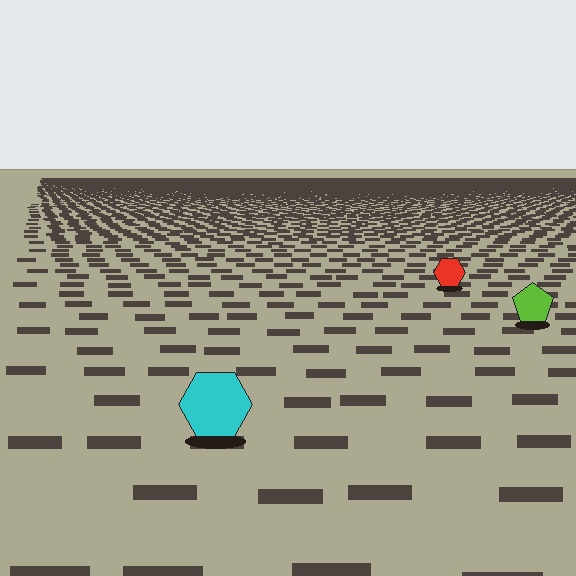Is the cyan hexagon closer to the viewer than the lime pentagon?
Yes. The cyan hexagon is closer — you can tell from the texture gradient: the ground texture is coarser near it.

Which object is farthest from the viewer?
The red hexagon is farthest from the viewer. It appears smaller and the ground texture around it is denser.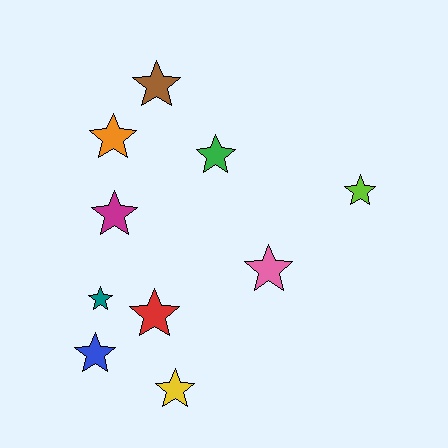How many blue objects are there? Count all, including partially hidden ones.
There is 1 blue object.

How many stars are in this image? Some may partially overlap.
There are 10 stars.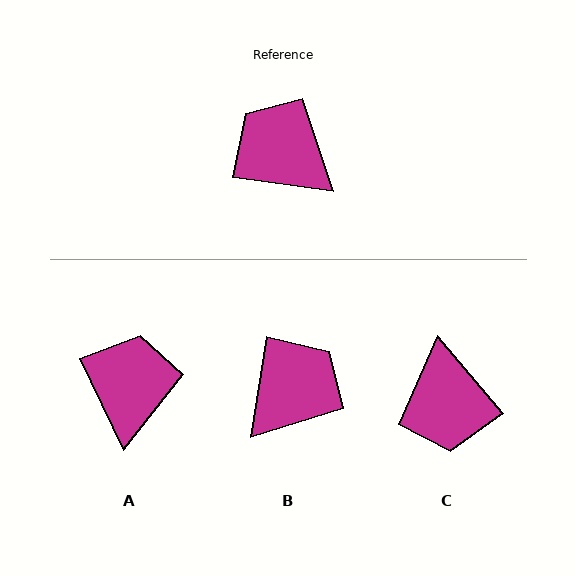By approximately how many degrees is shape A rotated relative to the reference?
Approximately 57 degrees clockwise.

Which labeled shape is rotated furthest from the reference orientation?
C, about 138 degrees away.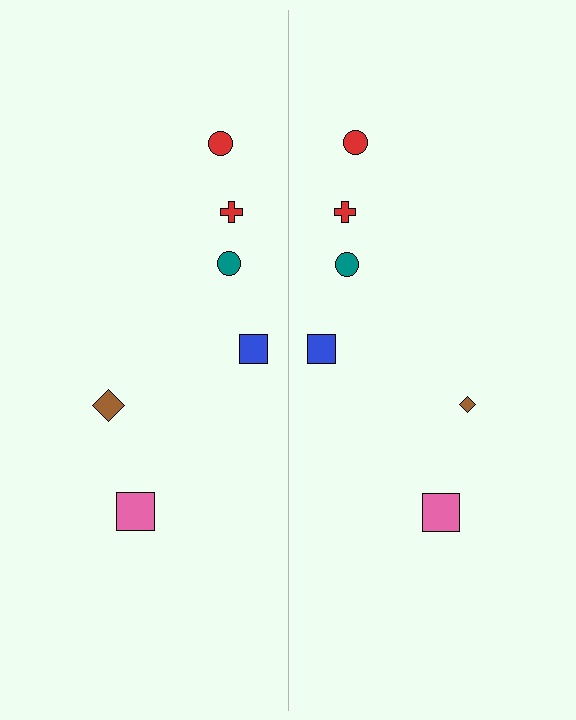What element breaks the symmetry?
The brown diamond on the right side has a different size than its mirror counterpart.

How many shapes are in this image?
There are 12 shapes in this image.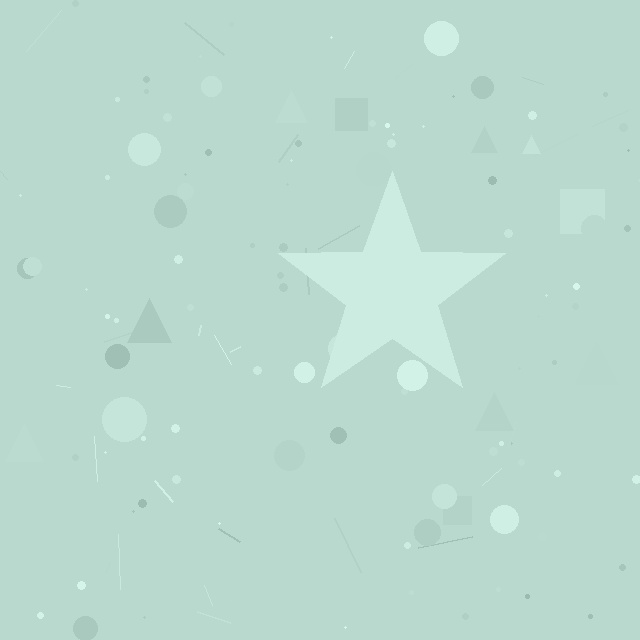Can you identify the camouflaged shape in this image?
The camouflaged shape is a star.